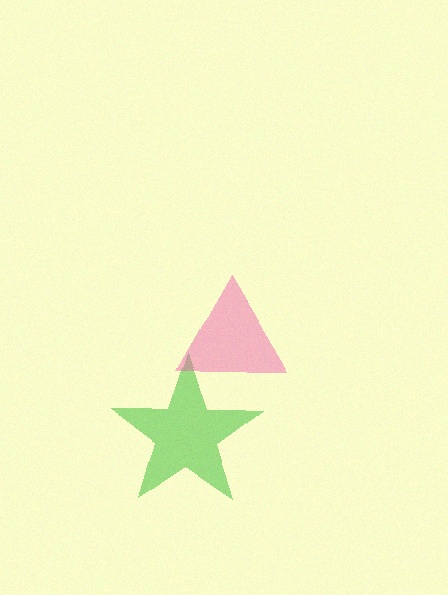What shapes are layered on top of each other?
The layered shapes are: a green star, a pink triangle.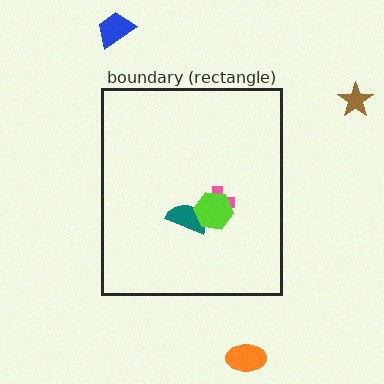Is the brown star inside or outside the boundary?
Outside.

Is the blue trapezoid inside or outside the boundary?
Outside.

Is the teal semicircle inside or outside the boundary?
Inside.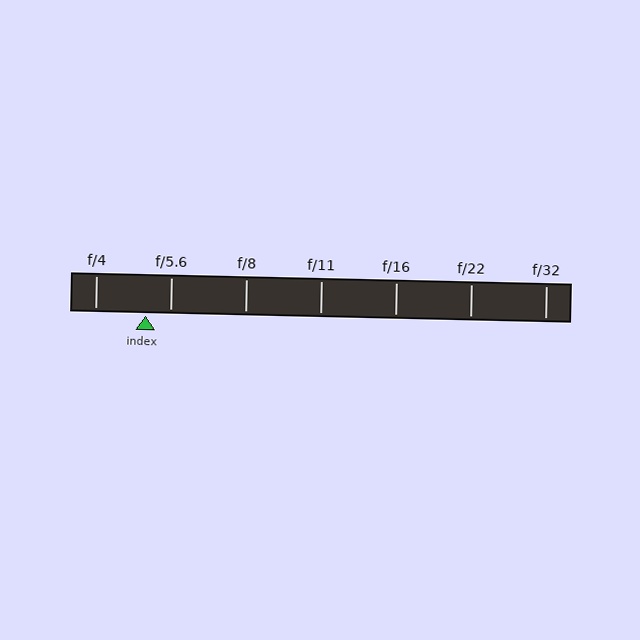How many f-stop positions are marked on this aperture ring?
There are 7 f-stop positions marked.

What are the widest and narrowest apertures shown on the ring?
The widest aperture shown is f/4 and the narrowest is f/32.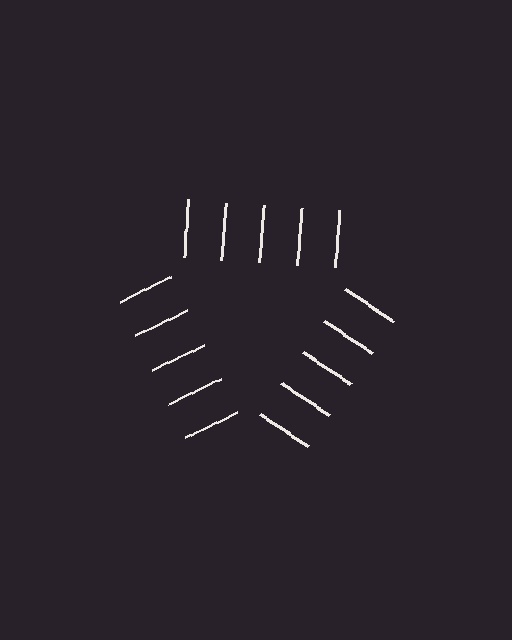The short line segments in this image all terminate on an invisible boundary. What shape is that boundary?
An illusory triangle — the line segments terminate on its edges but no continuous stroke is drawn.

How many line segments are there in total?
15 — 5 along each of the 3 edges.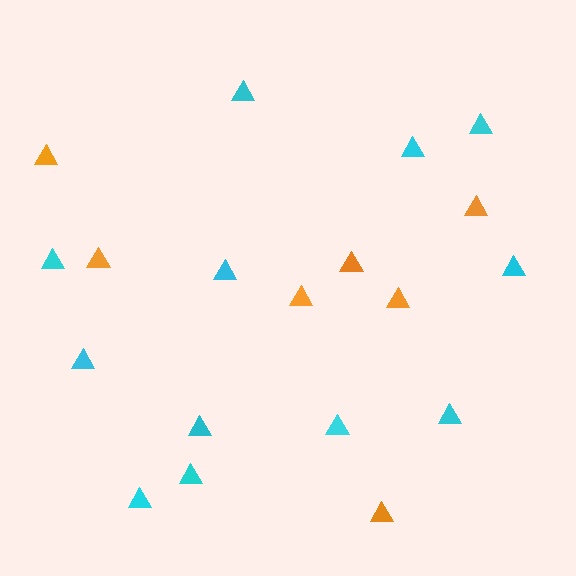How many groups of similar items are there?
There are 2 groups: one group of cyan triangles (12) and one group of orange triangles (7).